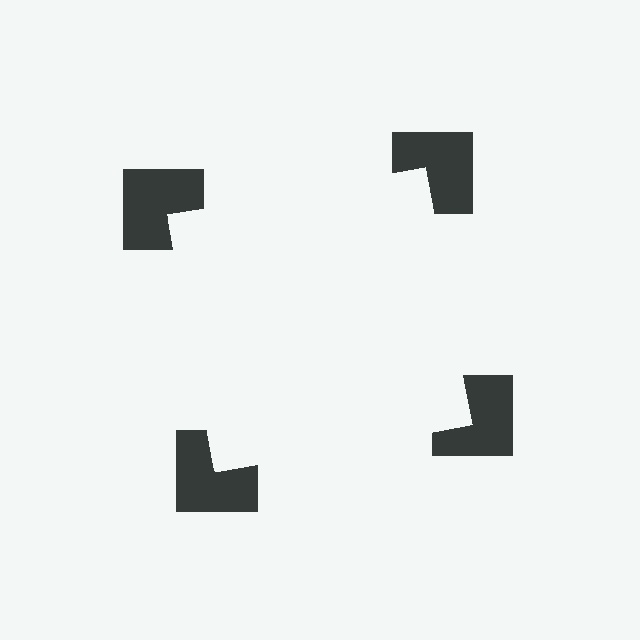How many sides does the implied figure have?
4 sides.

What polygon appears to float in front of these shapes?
An illusory square — its edges are inferred from the aligned wedge cuts in the notched squares, not physically drawn.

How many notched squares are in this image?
There are 4 — one at each vertex of the illusory square.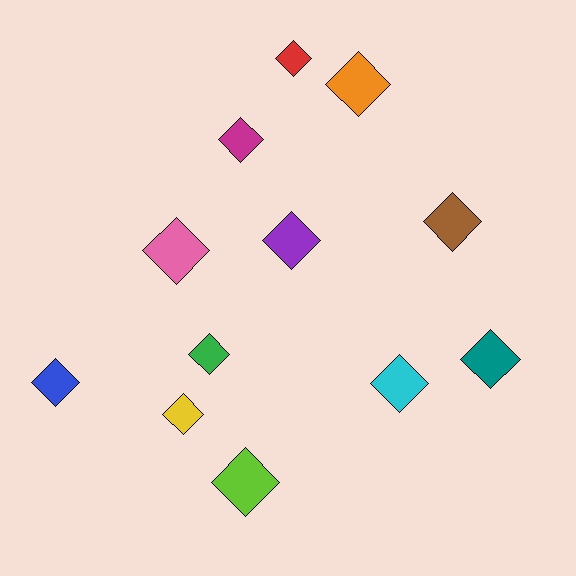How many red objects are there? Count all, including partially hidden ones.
There is 1 red object.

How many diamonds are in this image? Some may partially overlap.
There are 12 diamonds.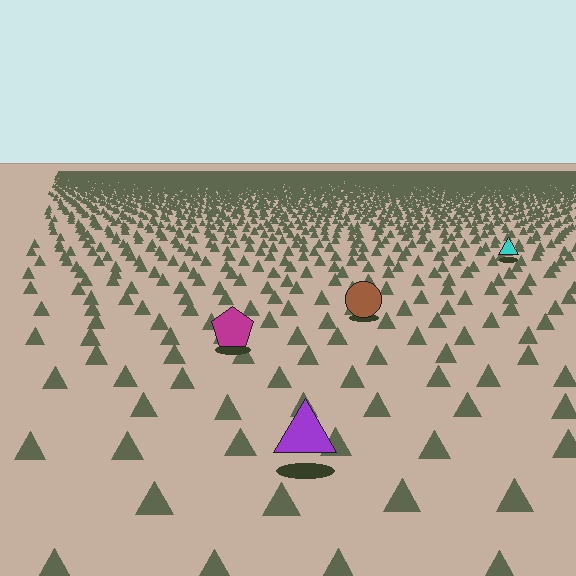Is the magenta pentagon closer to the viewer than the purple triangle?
No. The purple triangle is closer — you can tell from the texture gradient: the ground texture is coarser near it.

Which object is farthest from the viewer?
The cyan triangle is farthest from the viewer. It appears smaller and the ground texture around it is denser.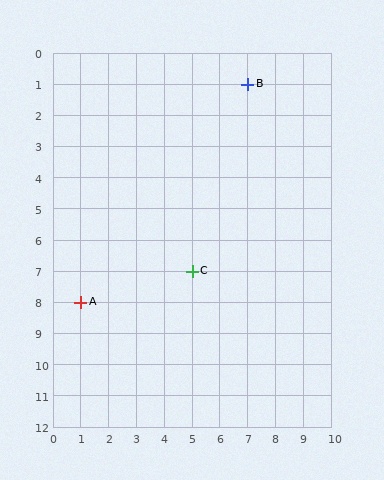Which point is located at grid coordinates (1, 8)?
Point A is at (1, 8).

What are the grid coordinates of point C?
Point C is at grid coordinates (5, 7).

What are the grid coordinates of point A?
Point A is at grid coordinates (1, 8).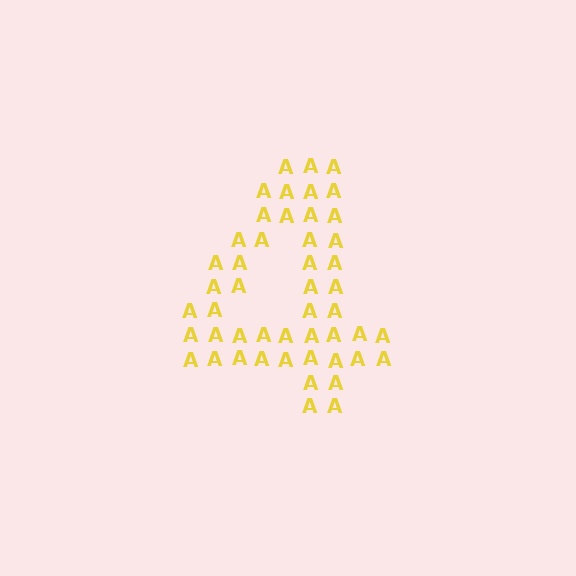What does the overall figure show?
The overall figure shows the digit 4.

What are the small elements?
The small elements are letter A's.